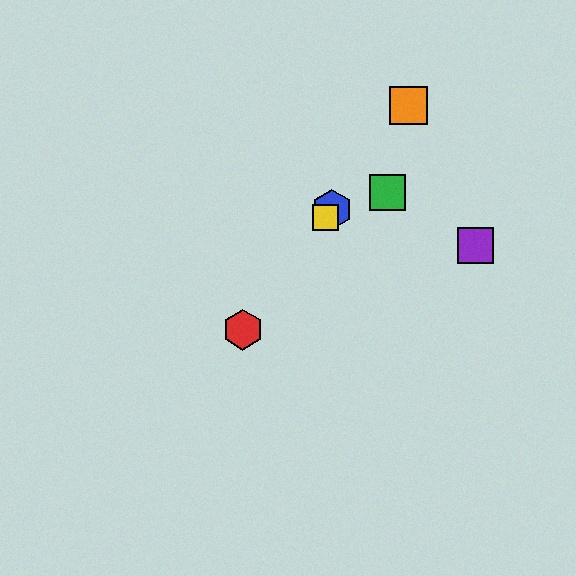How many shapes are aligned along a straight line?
4 shapes (the red hexagon, the blue hexagon, the yellow square, the orange square) are aligned along a straight line.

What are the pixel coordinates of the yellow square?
The yellow square is at (326, 217).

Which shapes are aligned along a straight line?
The red hexagon, the blue hexagon, the yellow square, the orange square are aligned along a straight line.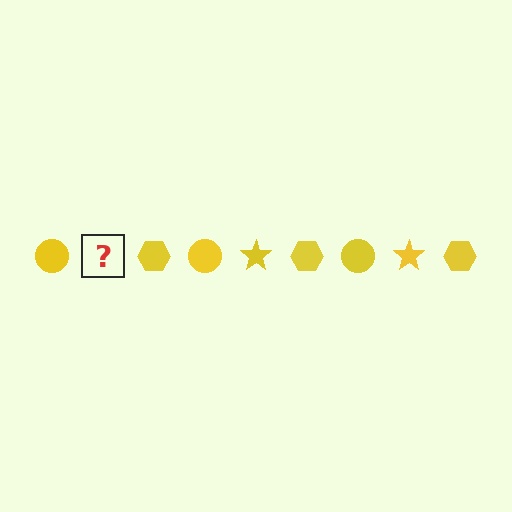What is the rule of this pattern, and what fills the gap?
The rule is that the pattern cycles through circle, star, hexagon shapes in yellow. The gap should be filled with a yellow star.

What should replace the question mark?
The question mark should be replaced with a yellow star.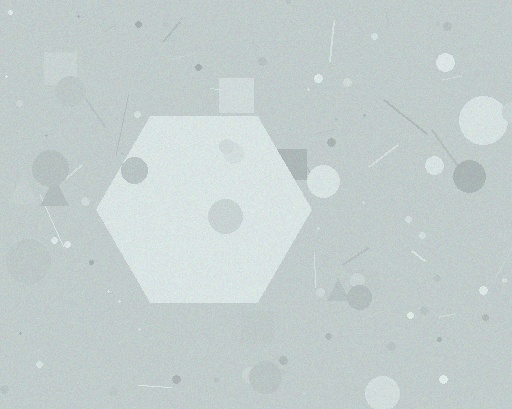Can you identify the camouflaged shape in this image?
The camouflaged shape is a hexagon.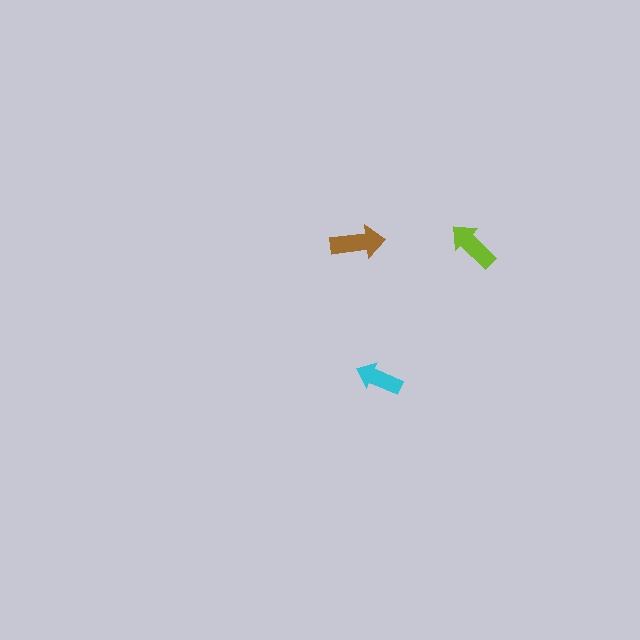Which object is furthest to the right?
The lime arrow is rightmost.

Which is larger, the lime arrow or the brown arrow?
The brown one.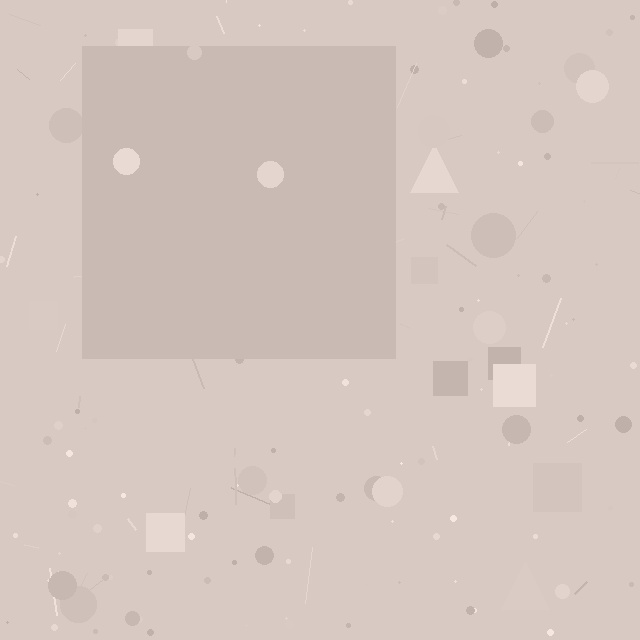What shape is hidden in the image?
A square is hidden in the image.